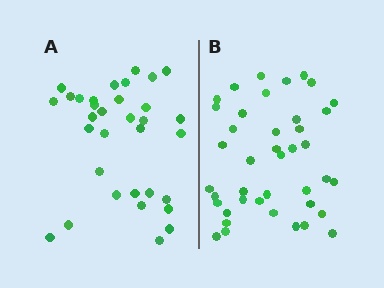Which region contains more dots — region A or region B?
Region B (the right region) has more dots.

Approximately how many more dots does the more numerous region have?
Region B has roughly 8 or so more dots than region A.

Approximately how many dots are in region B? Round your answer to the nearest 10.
About 40 dots. (The exact count is 41, which rounds to 40.)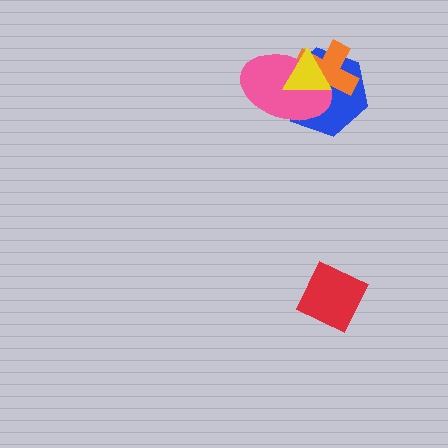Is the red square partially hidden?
No, no other shape covers it.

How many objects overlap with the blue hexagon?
3 objects overlap with the blue hexagon.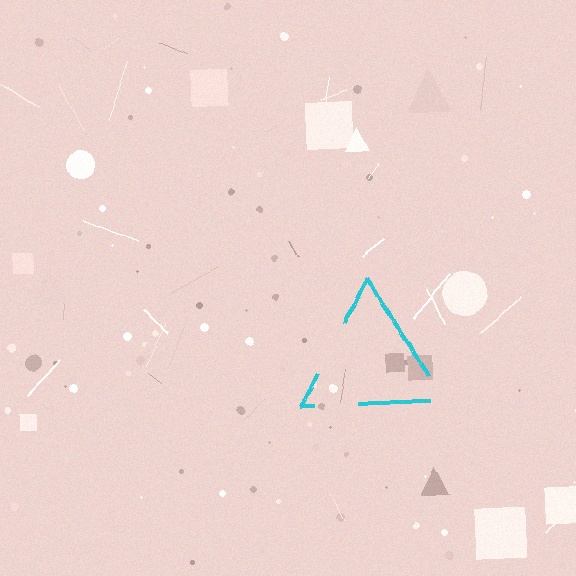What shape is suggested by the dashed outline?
The dashed outline suggests a triangle.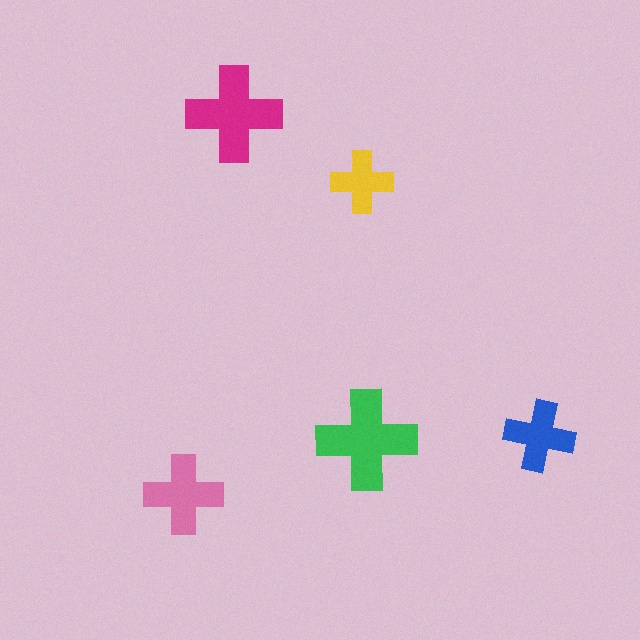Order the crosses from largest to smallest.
the green one, the magenta one, the pink one, the blue one, the yellow one.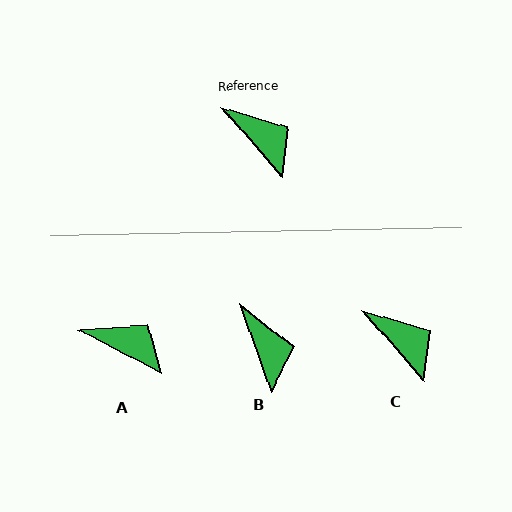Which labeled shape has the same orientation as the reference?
C.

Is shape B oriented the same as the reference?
No, it is off by about 22 degrees.